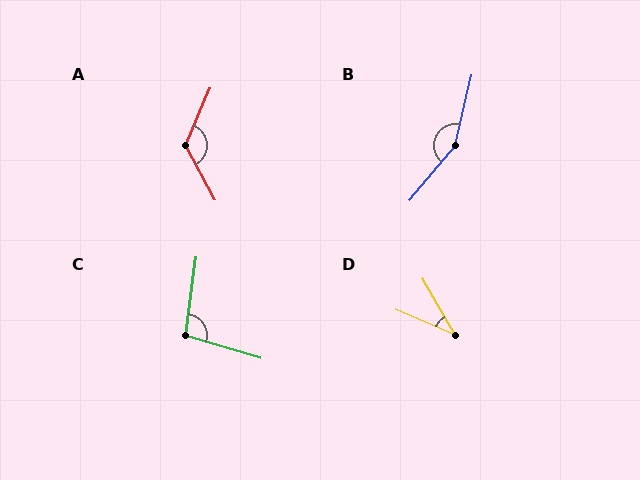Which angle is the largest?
B, at approximately 153 degrees.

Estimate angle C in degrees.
Approximately 99 degrees.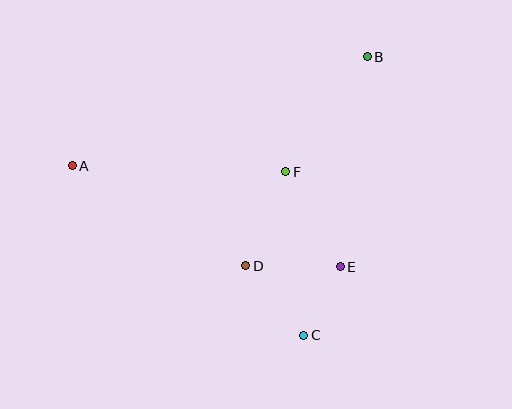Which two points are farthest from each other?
Points A and B are farthest from each other.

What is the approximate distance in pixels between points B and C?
The distance between B and C is approximately 285 pixels.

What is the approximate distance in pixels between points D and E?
The distance between D and E is approximately 94 pixels.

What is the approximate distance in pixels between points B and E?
The distance between B and E is approximately 211 pixels.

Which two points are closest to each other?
Points C and E are closest to each other.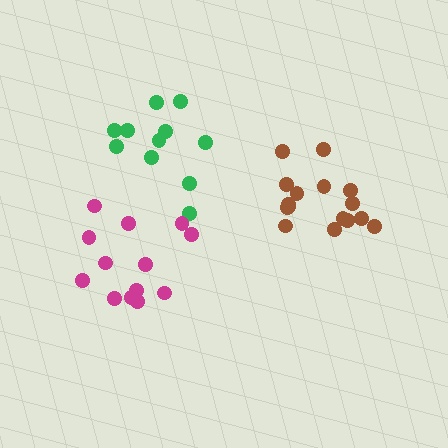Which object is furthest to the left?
The magenta cluster is leftmost.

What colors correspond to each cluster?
The clusters are colored: green, magenta, brown.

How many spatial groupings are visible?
There are 3 spatial groupings.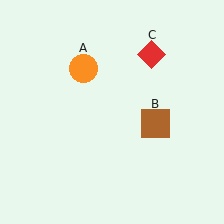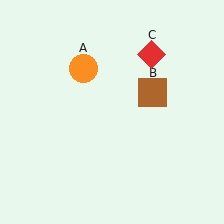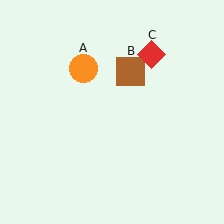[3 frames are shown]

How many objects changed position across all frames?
1 object changed position: brown square (object B).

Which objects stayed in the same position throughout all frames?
Orange circle (object A) and red diamond (object C) remained stationary.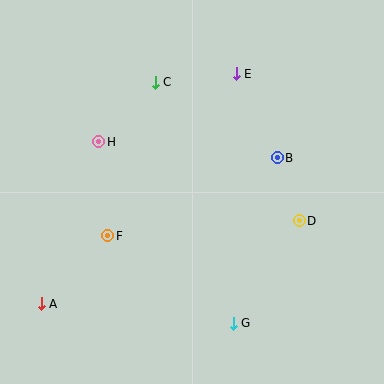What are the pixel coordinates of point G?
Point G is at (233, 323).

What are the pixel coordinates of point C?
Point C is at (155, 82).